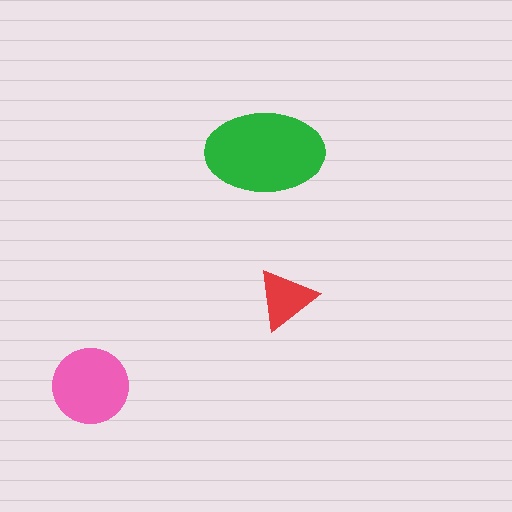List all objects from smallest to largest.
The red triangle, the pink circle, the green ellipse.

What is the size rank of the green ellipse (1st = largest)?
1st.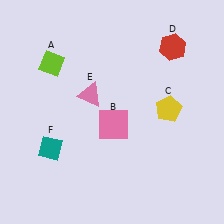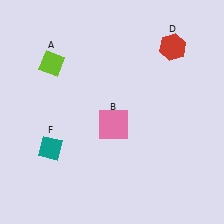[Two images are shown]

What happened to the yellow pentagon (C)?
The yellow pentagon (C) was removed in Image 2. It was in the top-right area of Image 1.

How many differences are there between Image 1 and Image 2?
There are 2 differences between the two images.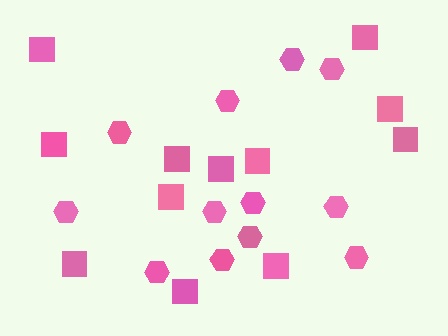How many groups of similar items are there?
There are 2 groups: one group of squares (12) and one group of hexagons (12).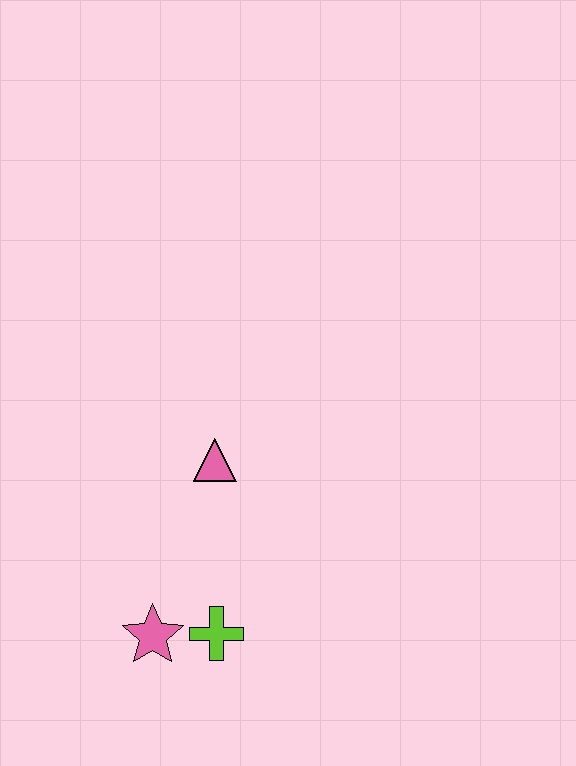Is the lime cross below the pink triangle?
Yes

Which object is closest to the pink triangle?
The lime cross is closest to the pink triangle.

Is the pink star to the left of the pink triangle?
Yes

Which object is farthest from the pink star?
The pink triangle is farthest from the pink star.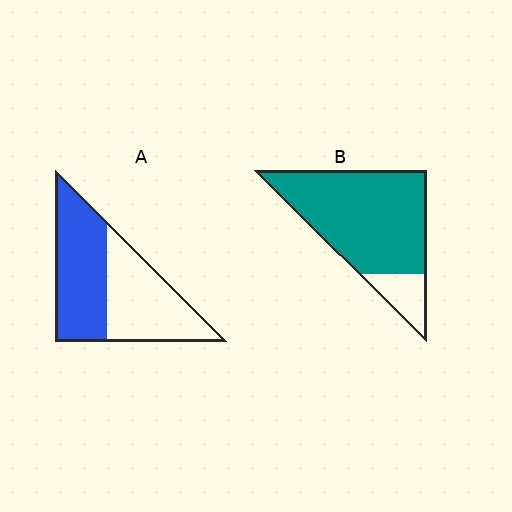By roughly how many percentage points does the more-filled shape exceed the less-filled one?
By roughly 35 percentage points (B over A).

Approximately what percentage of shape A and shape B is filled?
A is approximately 50% and B is approximately 85%.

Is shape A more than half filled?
Roughly half.